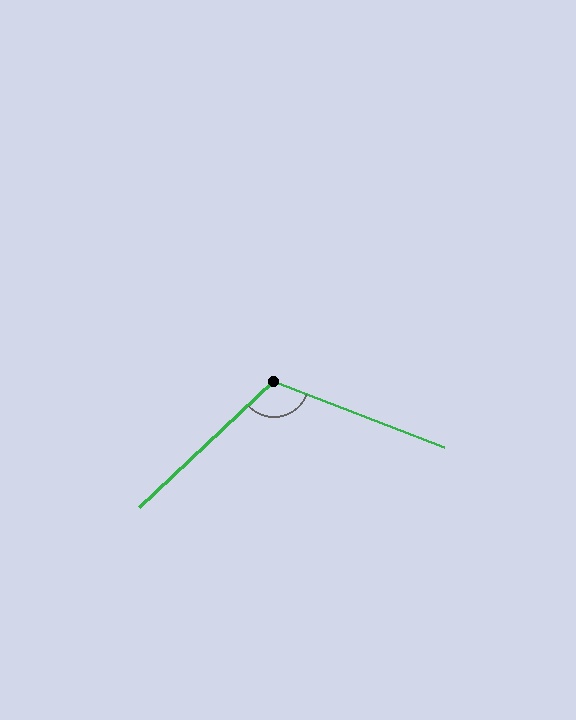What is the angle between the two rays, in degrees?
Approximately 116 degrees.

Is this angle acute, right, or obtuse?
It is obtuse.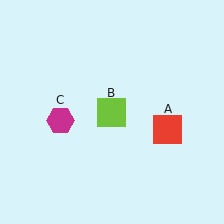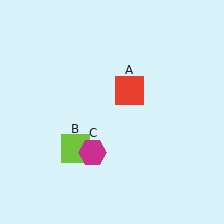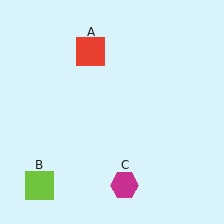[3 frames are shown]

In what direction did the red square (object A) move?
The red square (object A) moved up and to the left.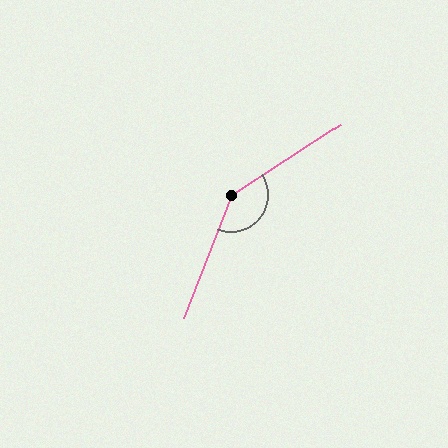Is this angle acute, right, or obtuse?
It is obtuse.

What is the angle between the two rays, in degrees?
Approximately 144 degrees.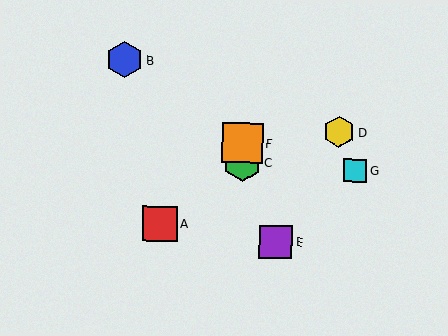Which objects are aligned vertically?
Objects C, F are aligned vertically.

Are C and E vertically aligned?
No, C is at x≈242 and E is at x≈276.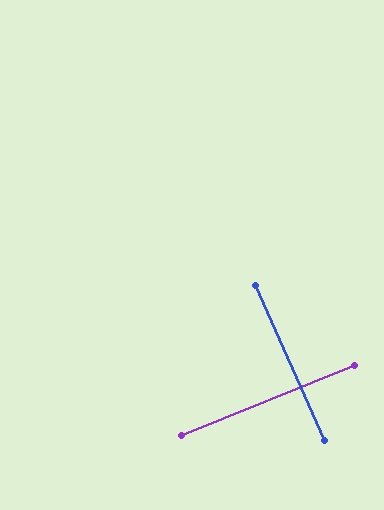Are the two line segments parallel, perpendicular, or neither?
Perpendicular — they meet at approximately 88°.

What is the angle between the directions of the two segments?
Approximately 88 degrees.